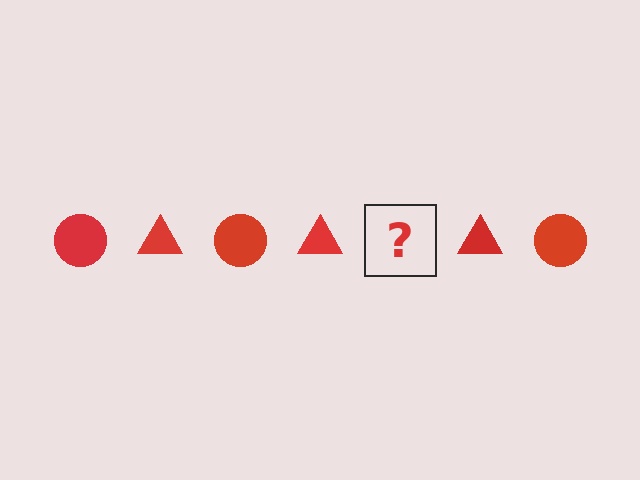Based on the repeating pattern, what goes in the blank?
The blank should be a red circle.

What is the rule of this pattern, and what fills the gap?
The rule is that the pattern cycles through circle, triangle shapes in red. The gap should be filled with a red circle.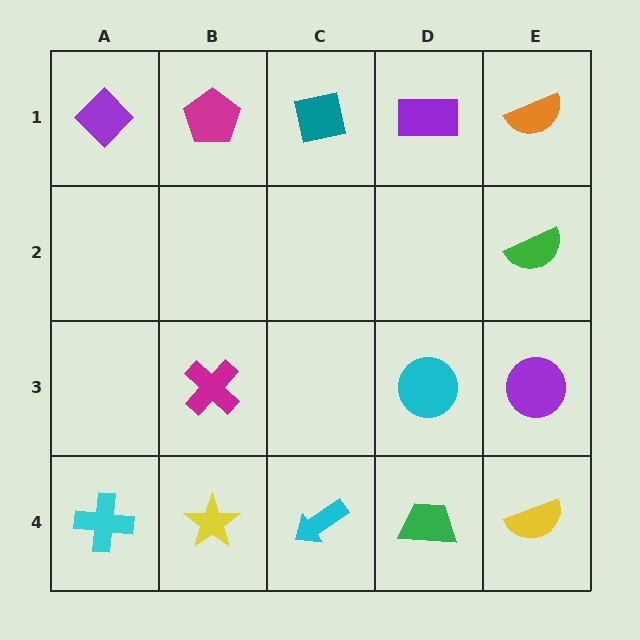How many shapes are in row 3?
3 shapes.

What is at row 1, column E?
An orange semicircle.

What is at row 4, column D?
A green trapezoid.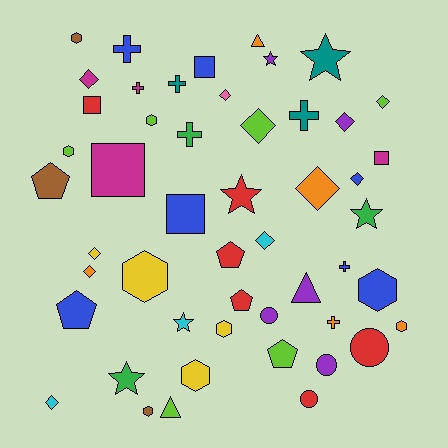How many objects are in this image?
There are 50 objects.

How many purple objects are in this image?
There are 5 purple objects.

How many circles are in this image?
There are 4 circles.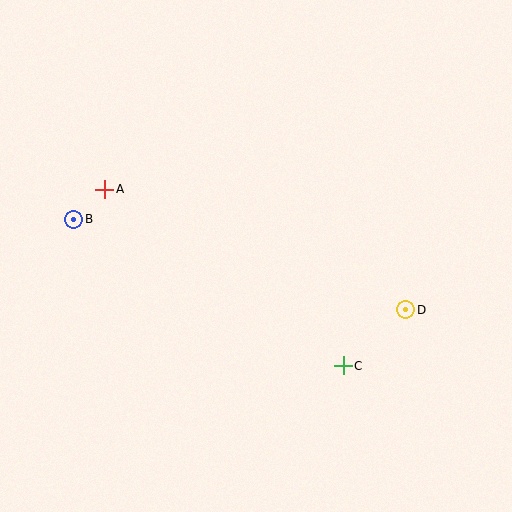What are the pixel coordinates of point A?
Point A is at (105, 189).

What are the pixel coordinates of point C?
Point C is at (343, 366).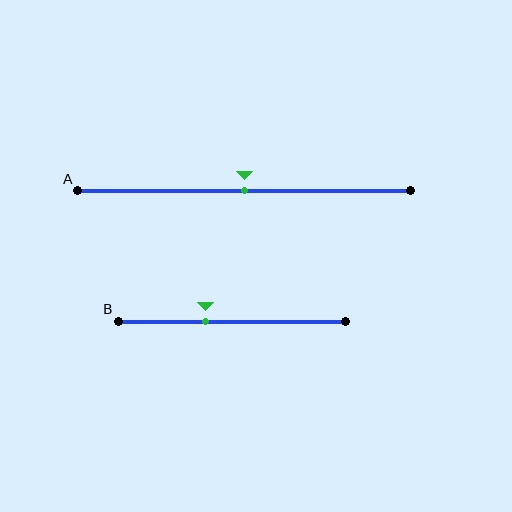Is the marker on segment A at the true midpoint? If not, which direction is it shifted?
Yes, the marker on segment A is at the true midpoint.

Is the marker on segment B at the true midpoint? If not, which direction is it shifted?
No, the marker on segment B is shifted to the left by about 12% of the segment length.